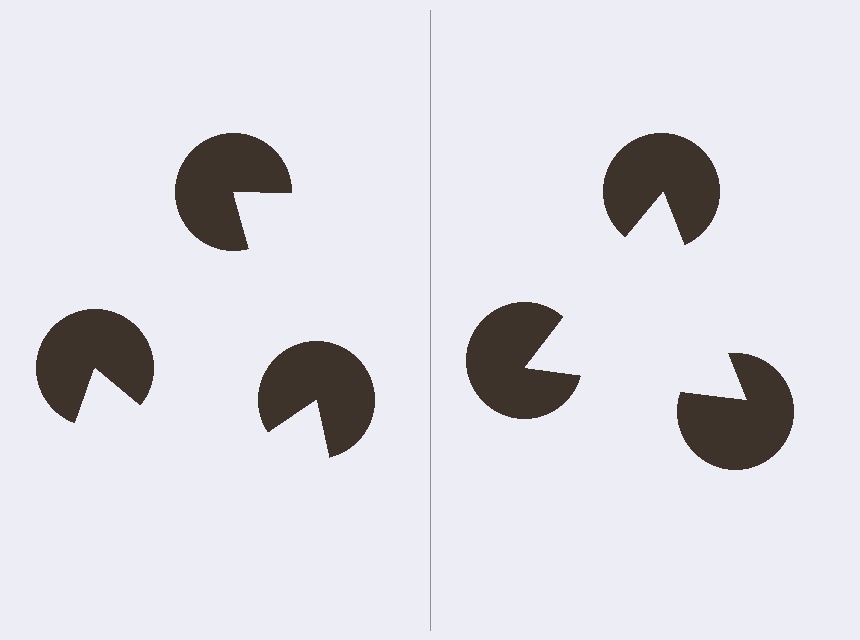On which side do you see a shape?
An illusory triangle appears on the right side. On the left side the wedge cuts are rotated, so no coherent shape forms.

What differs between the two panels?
The pac-man discs are positioned identically on both sides; only the wedge orientations differ. On the right they align to a triangle; on the left they are misaligned.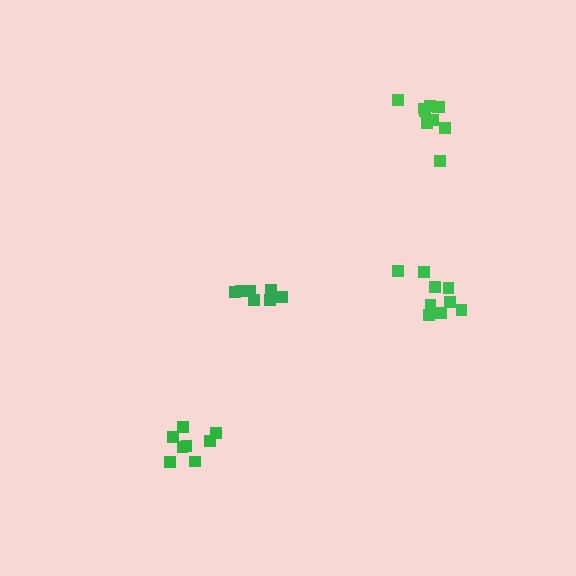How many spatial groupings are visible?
There are 4 spatial groupings.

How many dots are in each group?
Group 1: 10 dots, Group 2: 9 dots, Group 3: 8 dots, Group 4: 7 dots (34 total).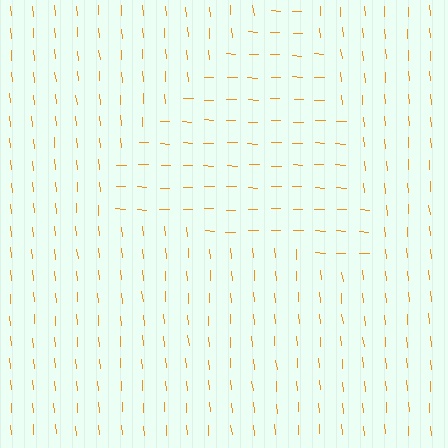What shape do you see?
I see a triangle.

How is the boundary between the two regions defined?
The boundary is defined purely by a change in line orientation (approximately 83 degrees difference). All lines are the same color and thickness.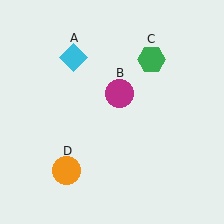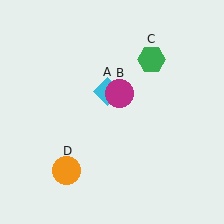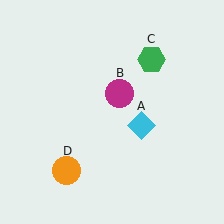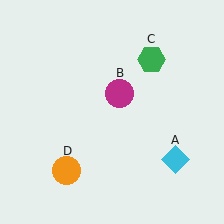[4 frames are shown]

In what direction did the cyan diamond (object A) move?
The cyan diamond (object A) moved down and to the right.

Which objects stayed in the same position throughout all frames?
Magenta circle (object B) and green hexagon (object C) and orange circle (object D) remained stationary.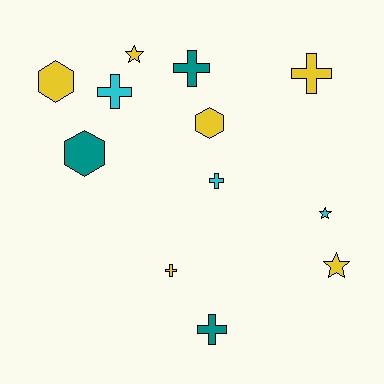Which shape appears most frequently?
Cross, with 6 objects.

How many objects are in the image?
There are 12 objects.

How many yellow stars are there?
There are 2 yellow stars.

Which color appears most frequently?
Yellow, with 6 objects.